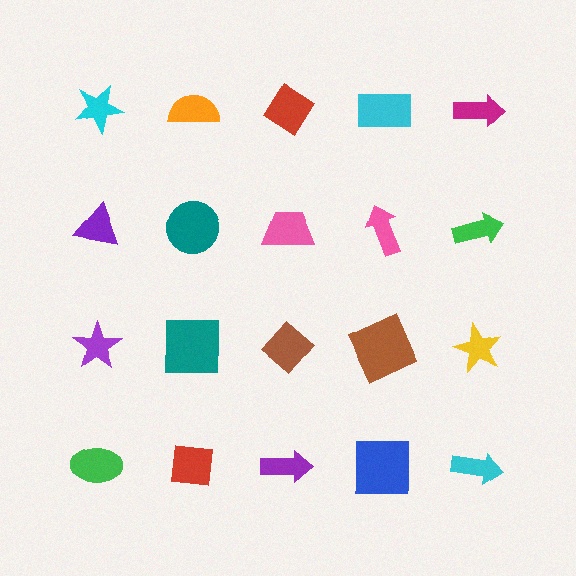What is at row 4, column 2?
A red square.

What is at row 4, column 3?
A purple arrow.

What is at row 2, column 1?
A purple triangle.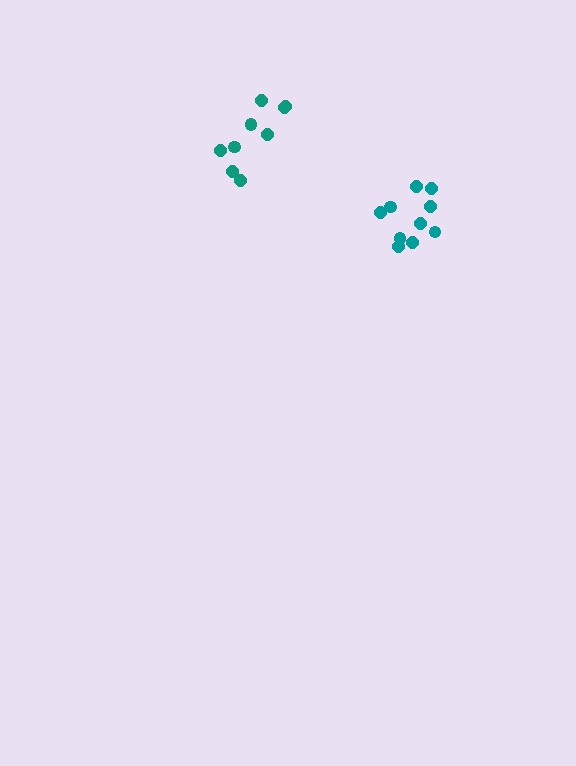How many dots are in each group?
Group 1: 10 dots, Group 2: 9 dots (19 total).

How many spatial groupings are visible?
There are 2 spatial groupings.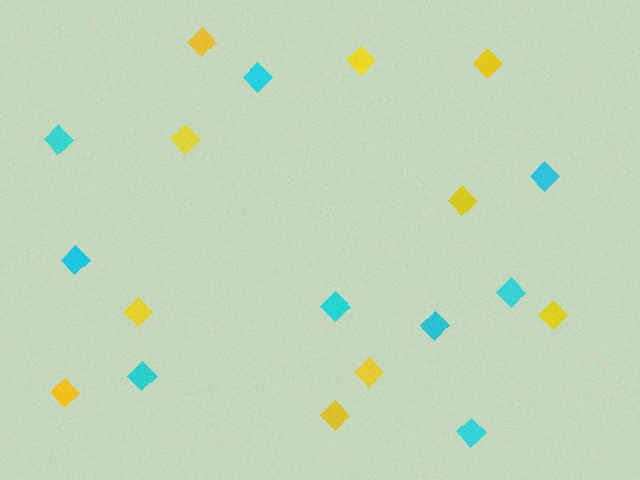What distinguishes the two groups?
There are 2 groups: one group of cyan diamonds (9) and one group of yellow diamonds (10).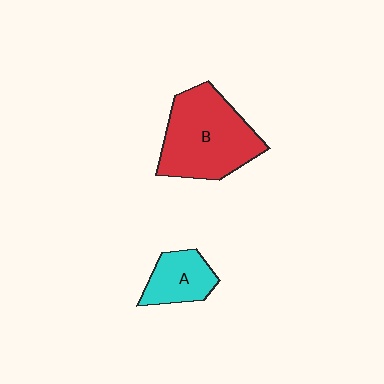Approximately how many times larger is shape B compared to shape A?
Approximately 2.3 times.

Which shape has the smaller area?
Shape A (cyan).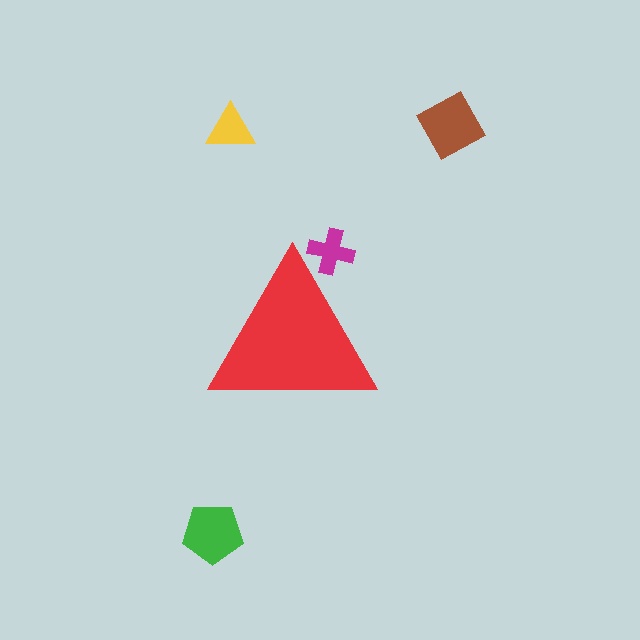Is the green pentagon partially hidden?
No, the green pentagon is fully visible.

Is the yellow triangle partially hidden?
No, the yellow triangle is fully visible.